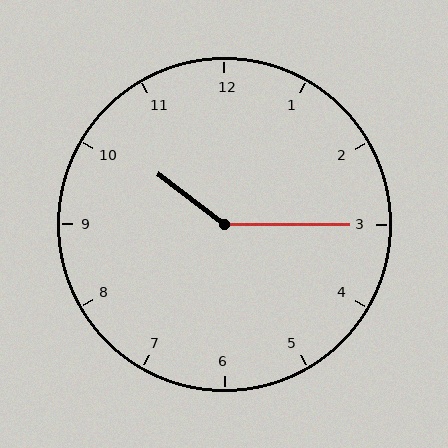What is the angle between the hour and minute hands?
Approximately 142 degrees.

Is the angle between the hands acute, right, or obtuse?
It is obtuse.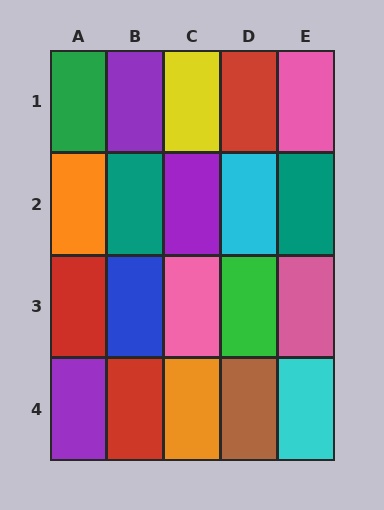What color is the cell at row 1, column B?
Purple.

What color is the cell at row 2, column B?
Teal.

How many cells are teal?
2 cells are teal.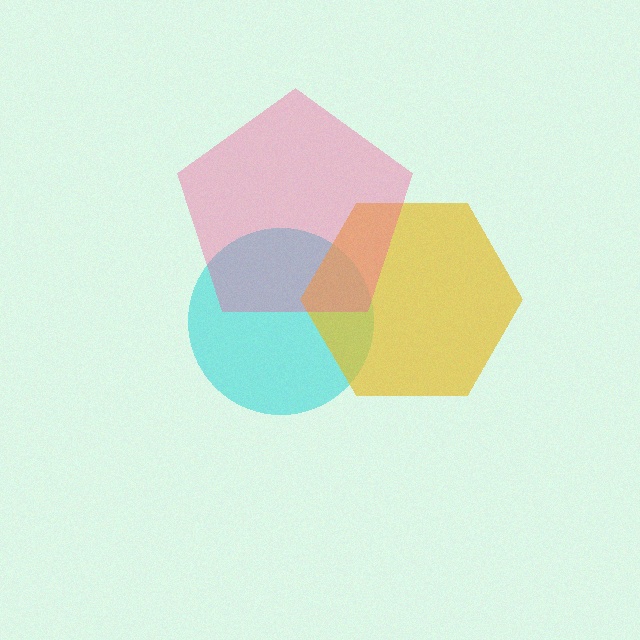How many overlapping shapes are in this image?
There are 3 overlapping shapes in the image.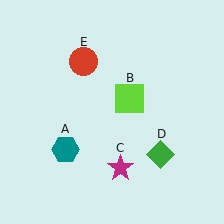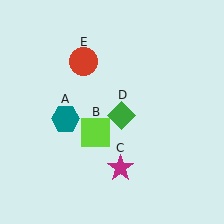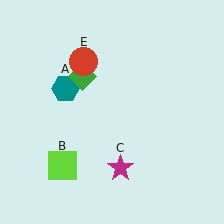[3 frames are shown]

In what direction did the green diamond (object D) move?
The green diamond (object D) moved up and to the left.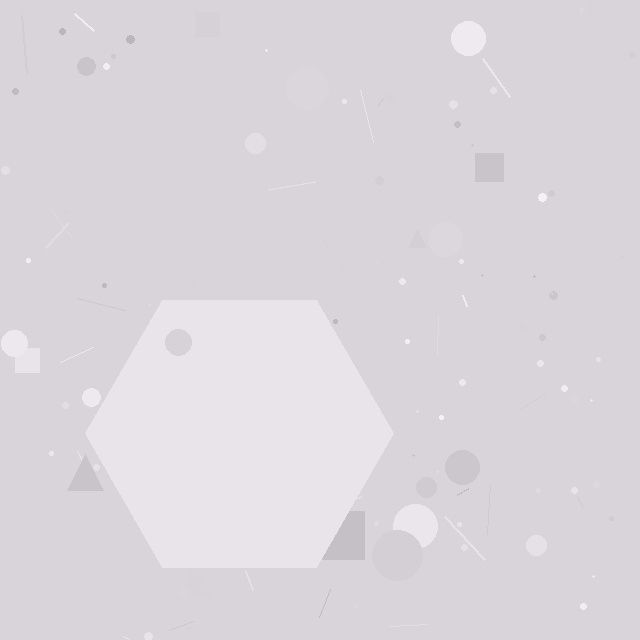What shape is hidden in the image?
A hexagon is hidden in the image.